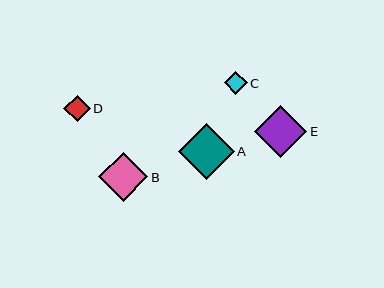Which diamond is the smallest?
Diamond C is the smallest with a size of approximately 23 pixels.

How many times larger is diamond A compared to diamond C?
Diamond A is approximately 2.4 times the size of diamond C.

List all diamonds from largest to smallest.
From largest to smallest: A, E, B, D, C.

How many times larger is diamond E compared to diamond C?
Diamond E is approximately 2.3 times the size of diamond C.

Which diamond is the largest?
Diamond A is the largest with a size of approximately 56 pixels.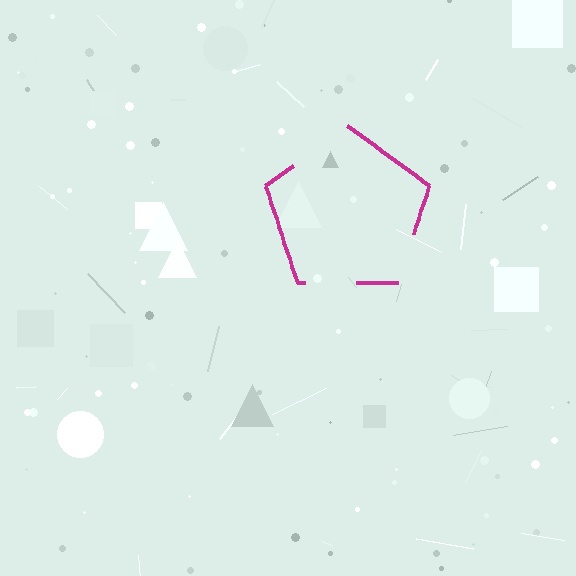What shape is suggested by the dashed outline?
The dashed outline suggests a pentagon.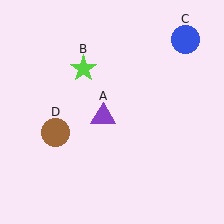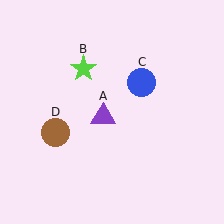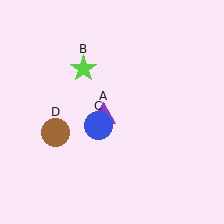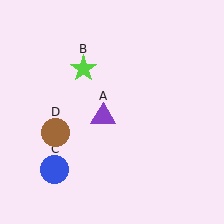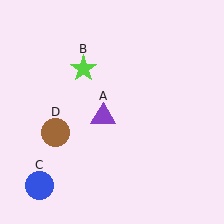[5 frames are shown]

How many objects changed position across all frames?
1 object changed position: blue circle (object C).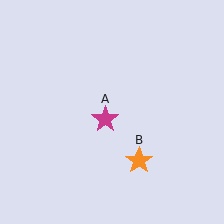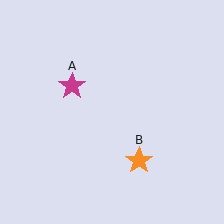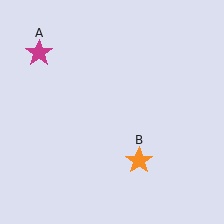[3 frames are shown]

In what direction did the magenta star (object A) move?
The magenta star (object A) moved up and to the left.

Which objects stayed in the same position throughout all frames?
Orange star (object B) remained stationary.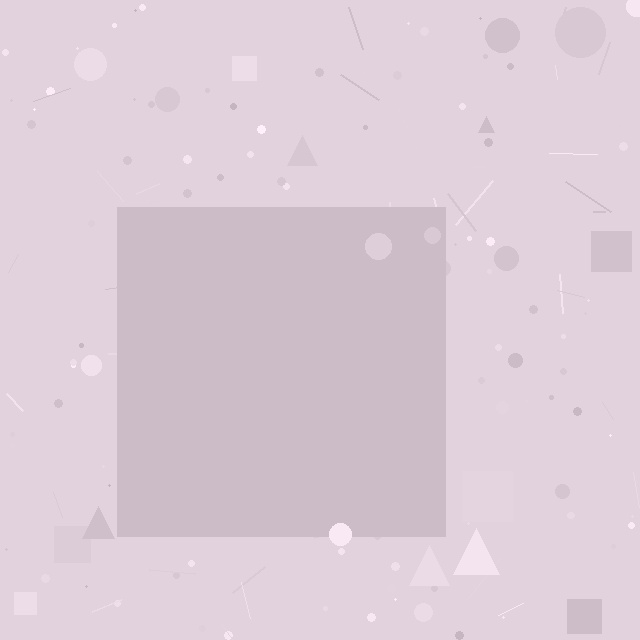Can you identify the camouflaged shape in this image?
The camouflaged shape is a square.